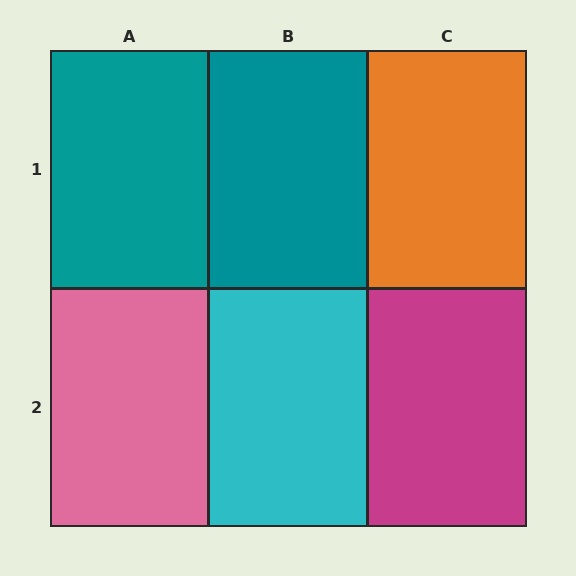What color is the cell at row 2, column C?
Magenta.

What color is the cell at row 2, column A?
Pink.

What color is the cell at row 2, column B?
Cyan.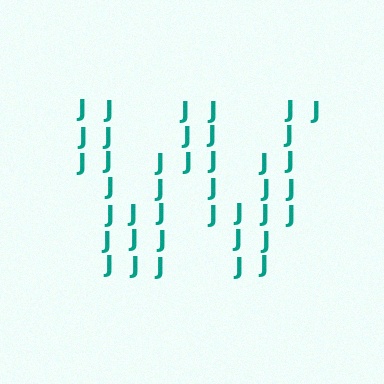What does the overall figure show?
The overall figure shows the letter W.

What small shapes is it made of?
It is made of small letter J's.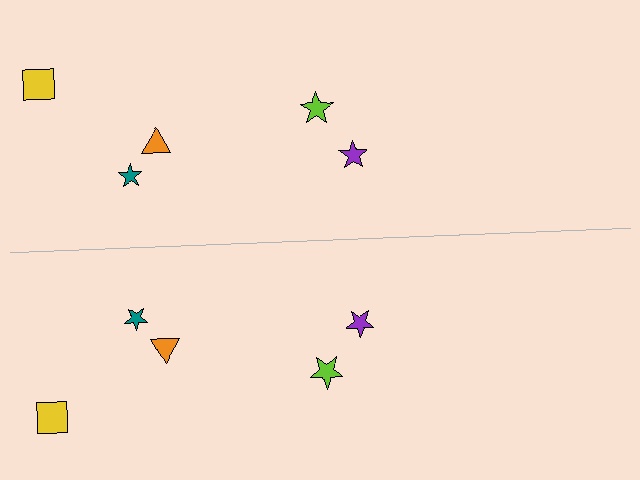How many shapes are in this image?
There are 10 shapes in this image.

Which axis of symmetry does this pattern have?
The pattern has a horizontal axis of symmetry running through the center of the image.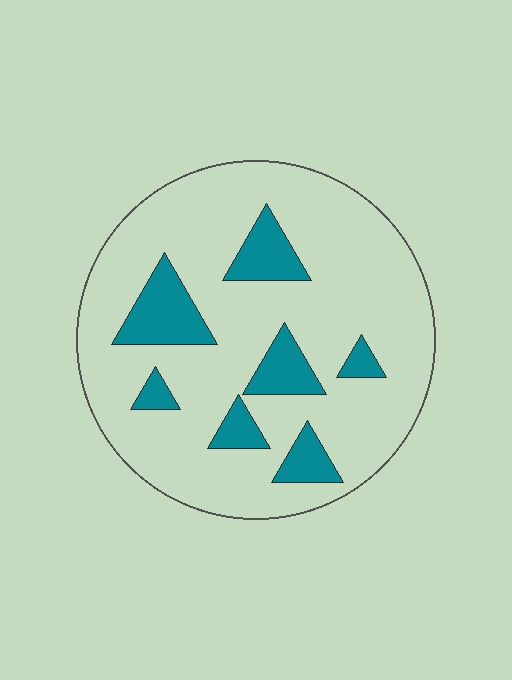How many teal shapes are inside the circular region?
7.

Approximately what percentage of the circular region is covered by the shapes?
Approximately 20%.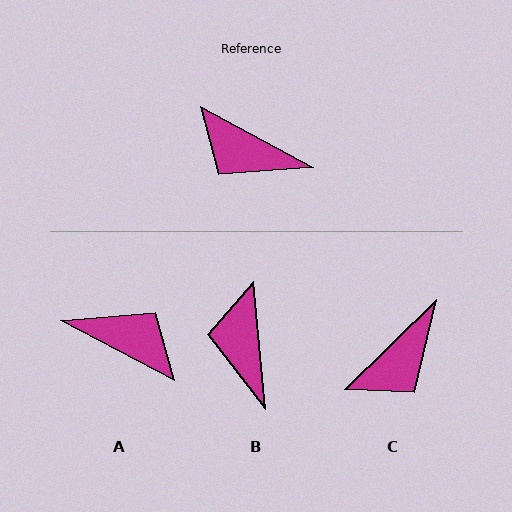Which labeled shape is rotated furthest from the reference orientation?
A, about 179 degrees away.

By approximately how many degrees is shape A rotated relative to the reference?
Approximately 179 degrees clockwise.